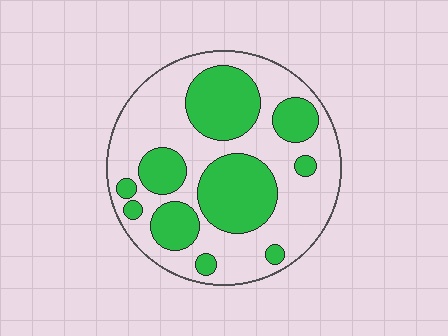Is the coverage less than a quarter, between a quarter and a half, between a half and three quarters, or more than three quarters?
Between a quarter and a half.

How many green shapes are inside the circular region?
10.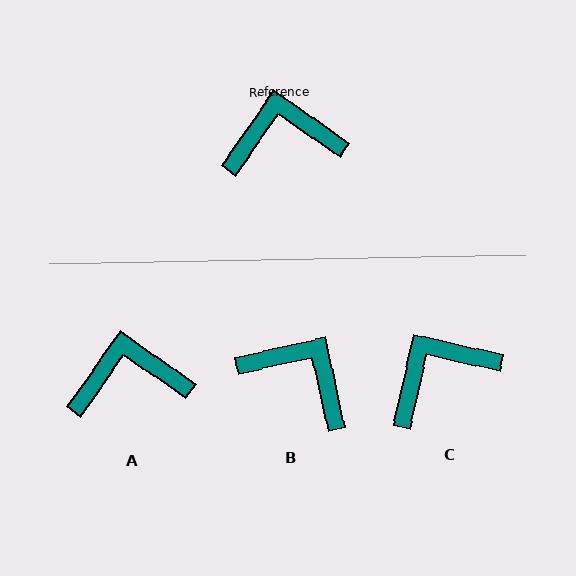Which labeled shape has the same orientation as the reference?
A.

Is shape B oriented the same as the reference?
No, it is off by about 42 degrees.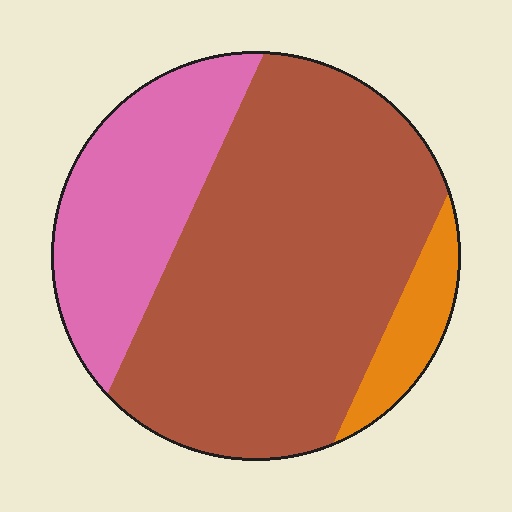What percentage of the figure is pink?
Pink covers 27% of the figure.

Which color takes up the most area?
Brown, at roughly 65%.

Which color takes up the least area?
Orange, at roughly 10%.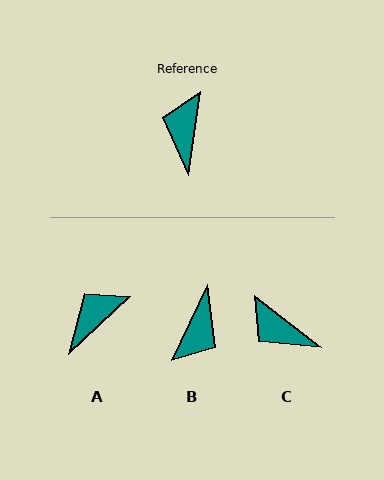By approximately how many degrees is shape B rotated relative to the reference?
Approximately 163 degrees counter-clockwise.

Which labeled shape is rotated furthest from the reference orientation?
B, about 163 degrees away.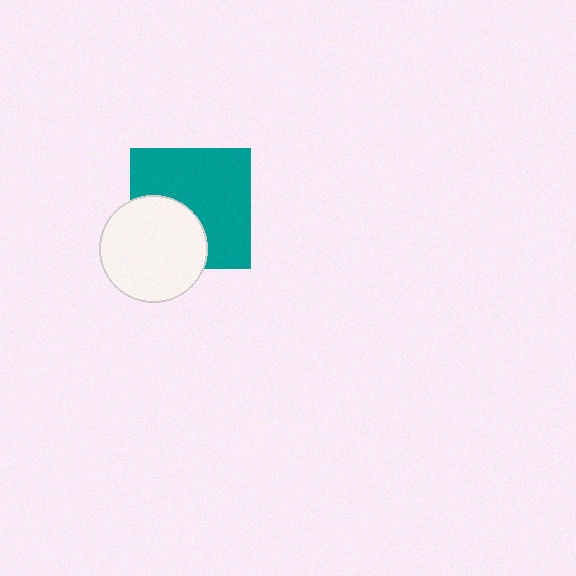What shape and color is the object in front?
The object in front is a white circle.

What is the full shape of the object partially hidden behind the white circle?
The partially hidden object is a teal square.